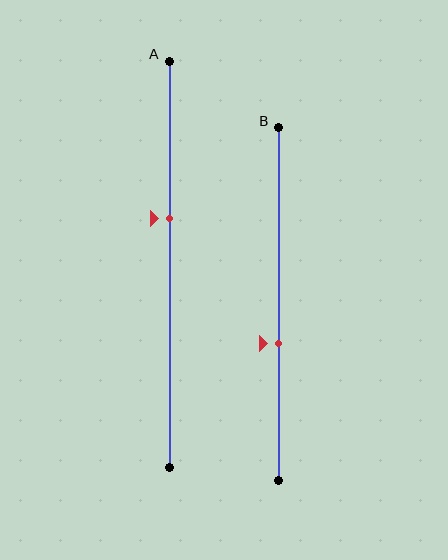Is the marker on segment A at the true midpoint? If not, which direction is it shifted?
No, the marker on segment A is shifted upward by about 11% of the segment length.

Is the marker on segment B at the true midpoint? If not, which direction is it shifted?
No, the marker on segment B is shifted downward by about 11% of the segment length.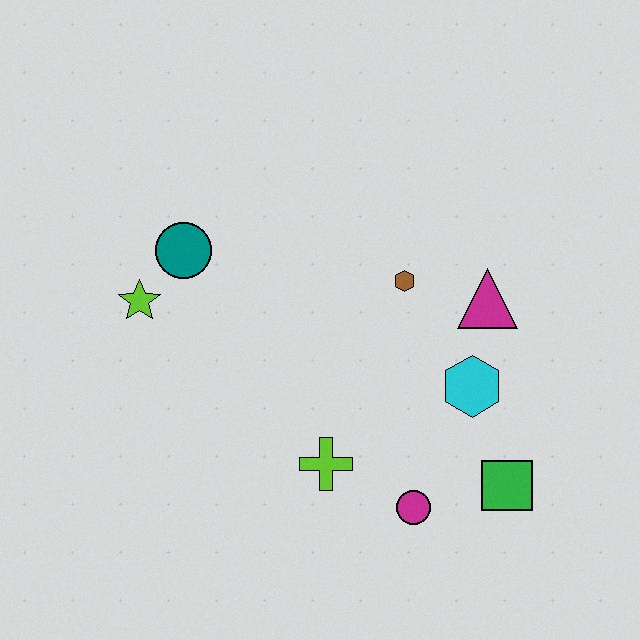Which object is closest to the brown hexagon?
The magenta triangle is closest to the brown hexagon.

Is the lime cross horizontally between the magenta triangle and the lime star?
Yes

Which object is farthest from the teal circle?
The green square is farthest from the teal circle.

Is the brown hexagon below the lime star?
No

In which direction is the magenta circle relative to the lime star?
The magenta circle is to the right of the lime star.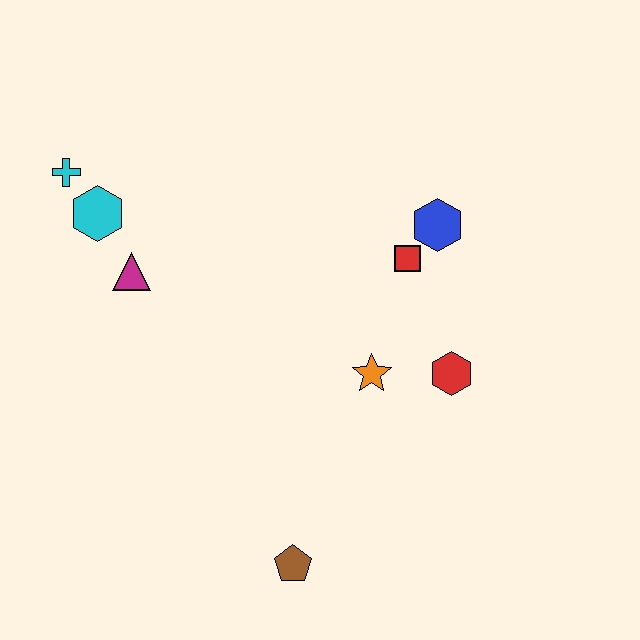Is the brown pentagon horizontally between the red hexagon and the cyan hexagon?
Yes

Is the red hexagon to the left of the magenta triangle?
No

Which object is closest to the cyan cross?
The cyan hexagon is closest to the cyan cross.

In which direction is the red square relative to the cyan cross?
The red square is to the right of the cyan cross.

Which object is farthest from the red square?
The cyan cross is farthest from the red square.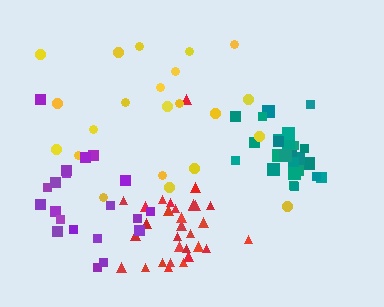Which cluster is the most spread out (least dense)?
Yellow.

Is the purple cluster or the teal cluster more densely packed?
Teal.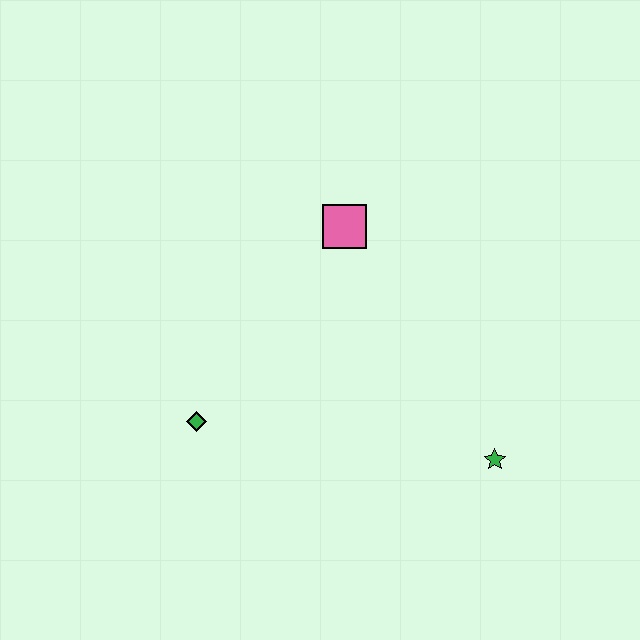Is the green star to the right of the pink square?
Yes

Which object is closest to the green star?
The pink square is closest to the green star.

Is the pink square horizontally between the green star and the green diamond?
Yes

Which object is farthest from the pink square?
The green star is farthest from the pink square.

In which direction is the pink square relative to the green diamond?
The pink square is above the green diamond.